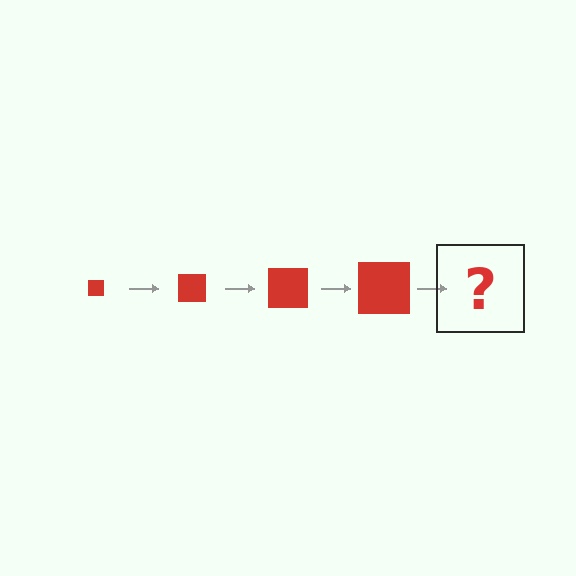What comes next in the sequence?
The next element should be a red square, larger than the previous one.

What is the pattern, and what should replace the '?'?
The pattern is that the square gets progressively larger each step. The '?' should be a red square, larger than the previous one.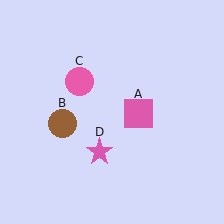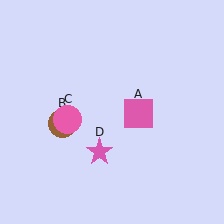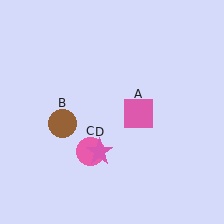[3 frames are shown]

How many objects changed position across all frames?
1 object changed position: pink circle (object C).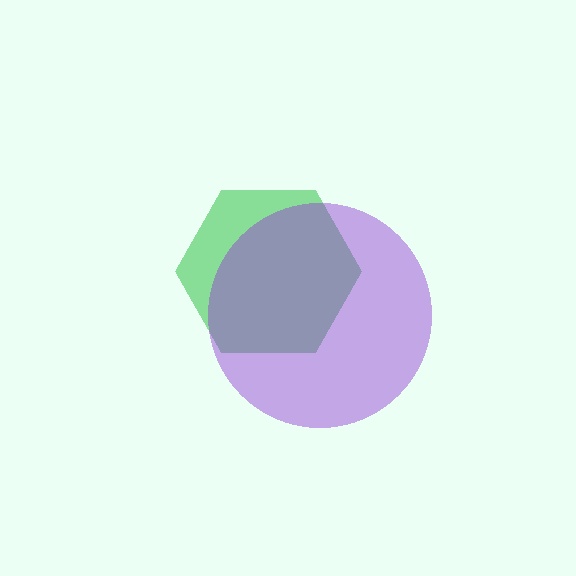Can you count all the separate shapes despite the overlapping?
Yes, there are 2 separate shapes.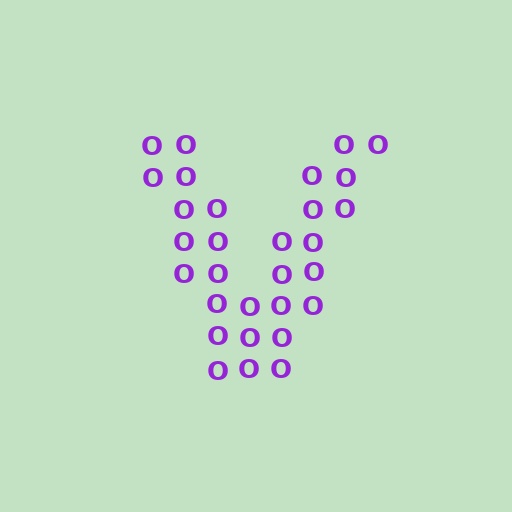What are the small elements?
The small elements are letter O's.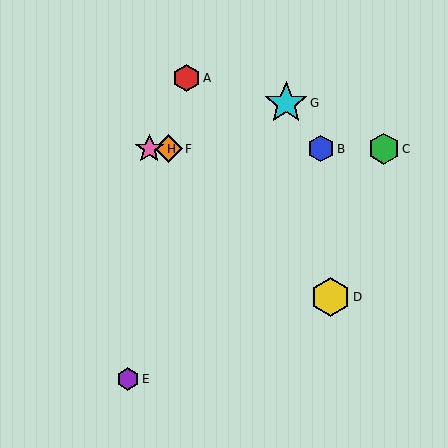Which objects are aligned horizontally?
Objects B, C, F, H are aligned horizontally.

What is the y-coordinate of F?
Object F is at y≈149.